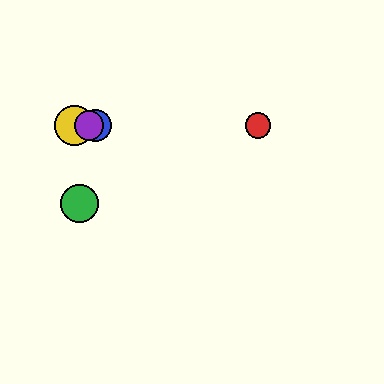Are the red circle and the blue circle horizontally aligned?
Yes, both are at y≈126.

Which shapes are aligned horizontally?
The red circle, the blue circle, the yellow circle, the purple circle are aligned horizontally.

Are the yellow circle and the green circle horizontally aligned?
No, the yellow circle is at y≈126 and the green circle is at y≈203.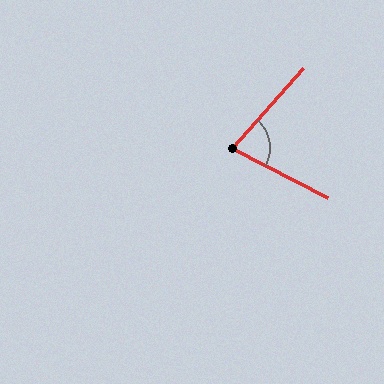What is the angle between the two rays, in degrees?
Approximately 76 degrees.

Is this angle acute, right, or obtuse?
It is acute.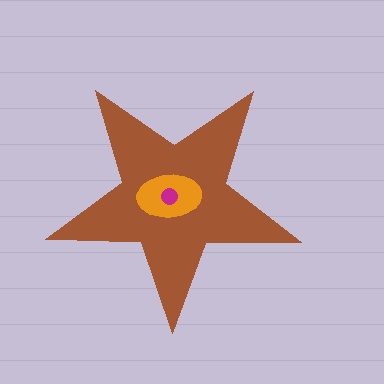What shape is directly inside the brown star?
The orange ellipse.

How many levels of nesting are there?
3.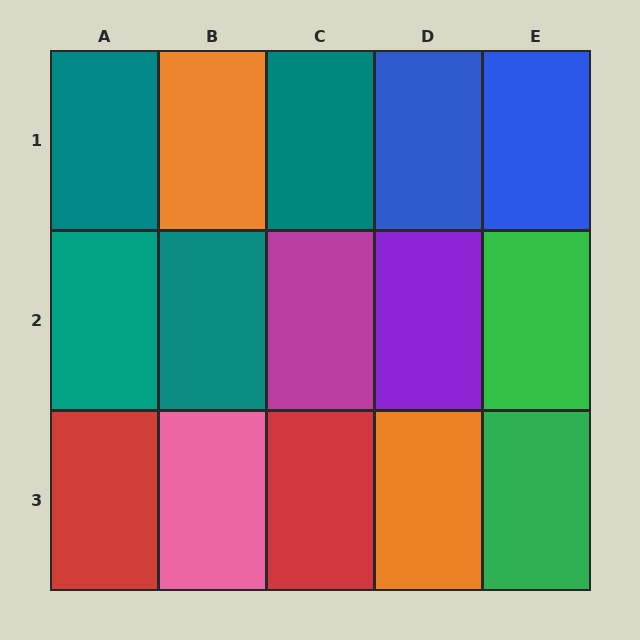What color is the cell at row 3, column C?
Red.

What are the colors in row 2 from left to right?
Teal, teal, magenta, purple, green.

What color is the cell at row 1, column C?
Teal.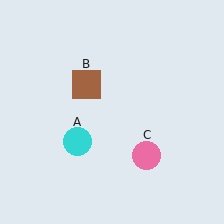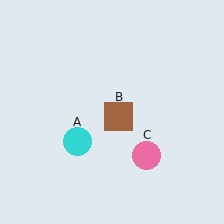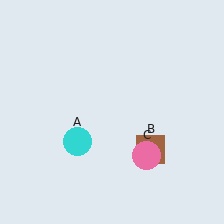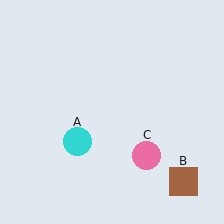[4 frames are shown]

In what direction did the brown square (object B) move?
The brown square (object B) moved down and to the right.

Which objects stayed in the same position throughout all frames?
Cyan circle (object A) and pink circle (object C) remained stationary.